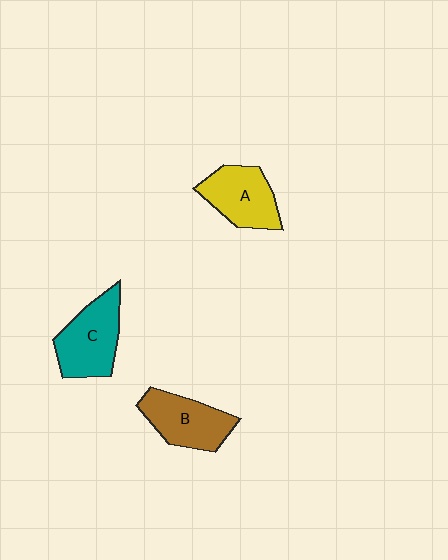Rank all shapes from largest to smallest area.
From largest to smallest: C (teal), B (brown), A (yellow).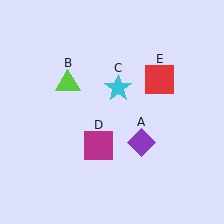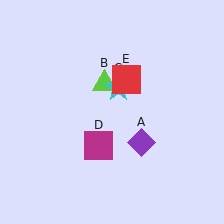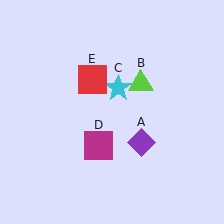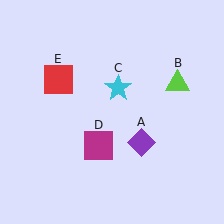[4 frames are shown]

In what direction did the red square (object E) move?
The red square (object E) moved left.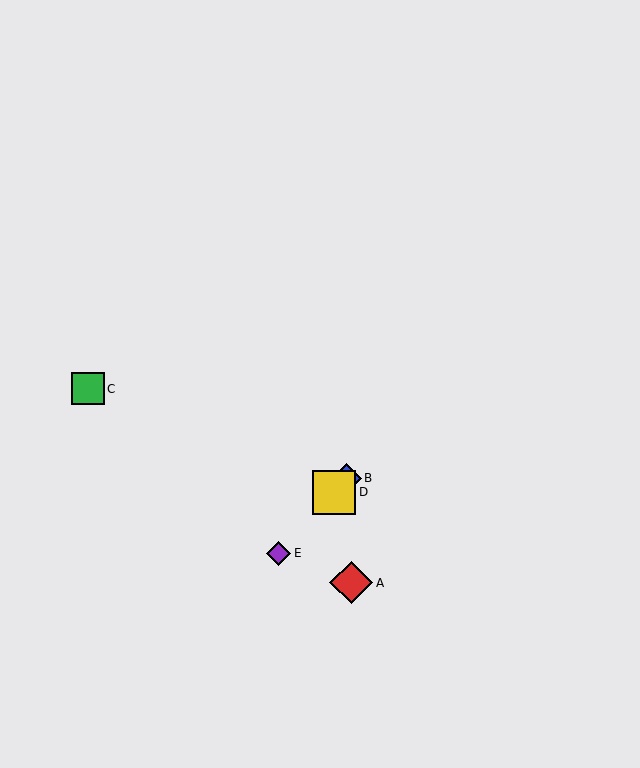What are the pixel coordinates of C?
Object C is at (88, 389).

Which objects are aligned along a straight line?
Objects B, D, E are aligned along a straight line.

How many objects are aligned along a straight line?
3 objects (B, D, E) are aligned along a straight line.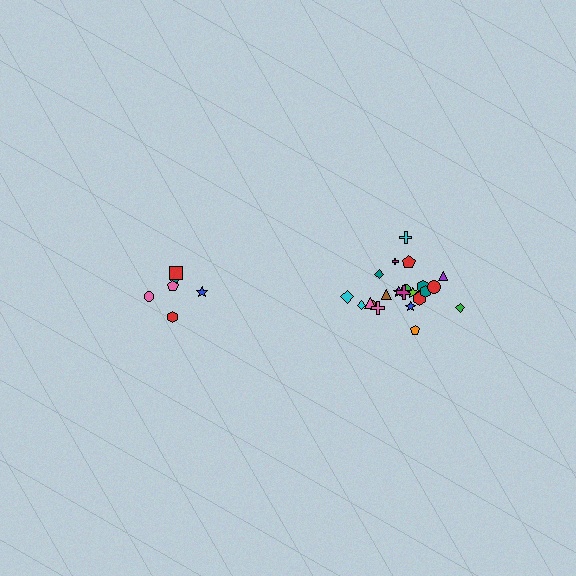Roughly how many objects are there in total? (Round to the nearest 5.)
Roughly 30 objects in total.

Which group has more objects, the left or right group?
The right group.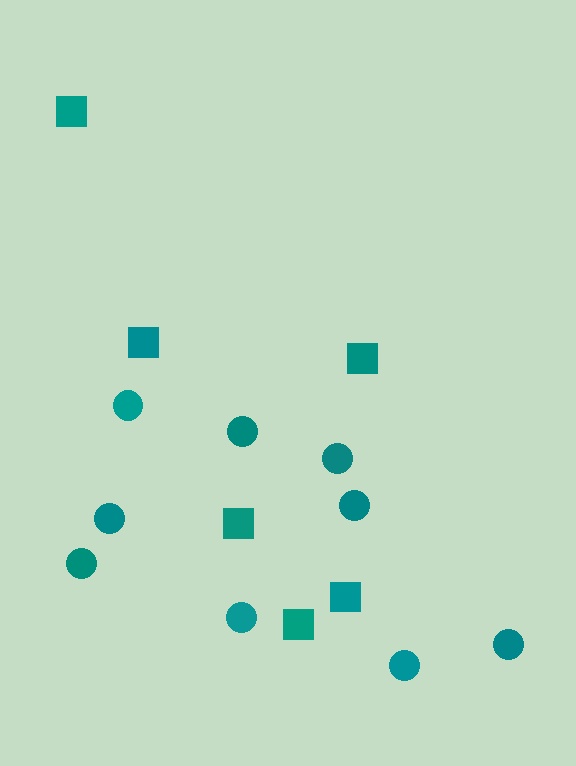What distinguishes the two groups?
There are 2 groups: one group of squares (6) and one group of circles (9).